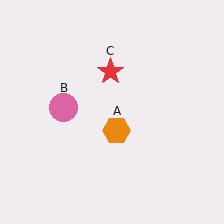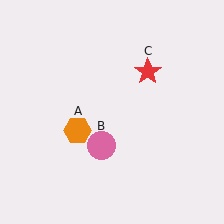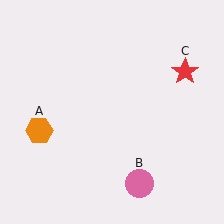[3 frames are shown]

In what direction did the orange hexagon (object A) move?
The orange hexagon (object A) moved left.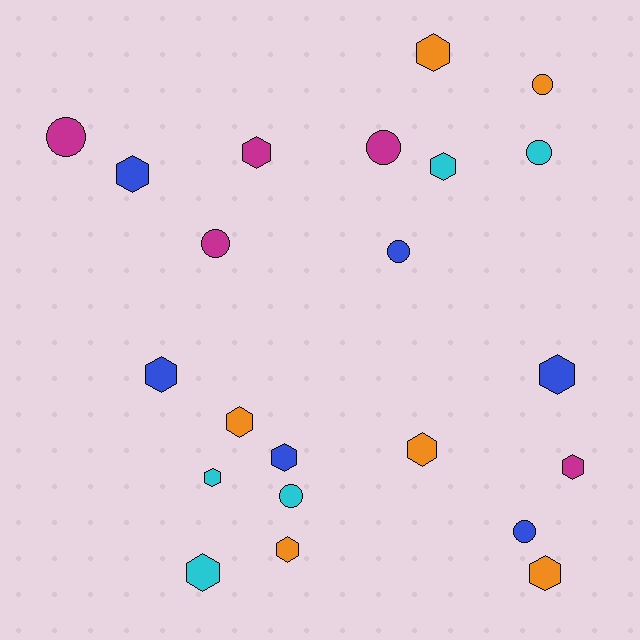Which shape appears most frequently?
Hexagon, with 14 objects.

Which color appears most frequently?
Orange, with 6 objects.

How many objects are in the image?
There are 22 objects.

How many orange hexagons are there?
There are 5 orange hexagons.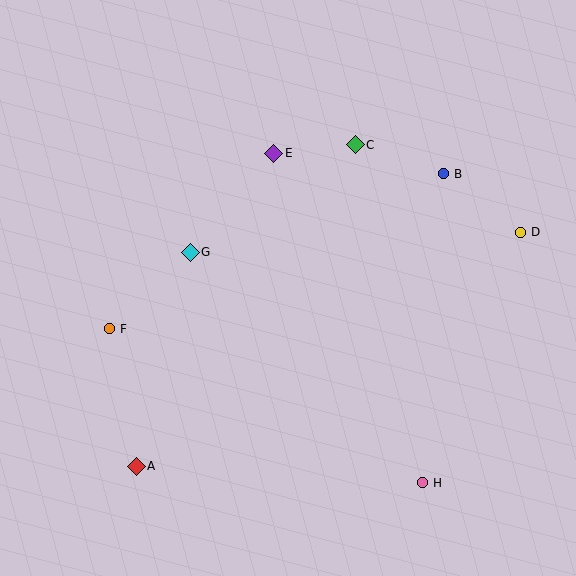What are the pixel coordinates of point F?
Point F is at (109, 329).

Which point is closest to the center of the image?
Point G at (190, 252) is closest to the center.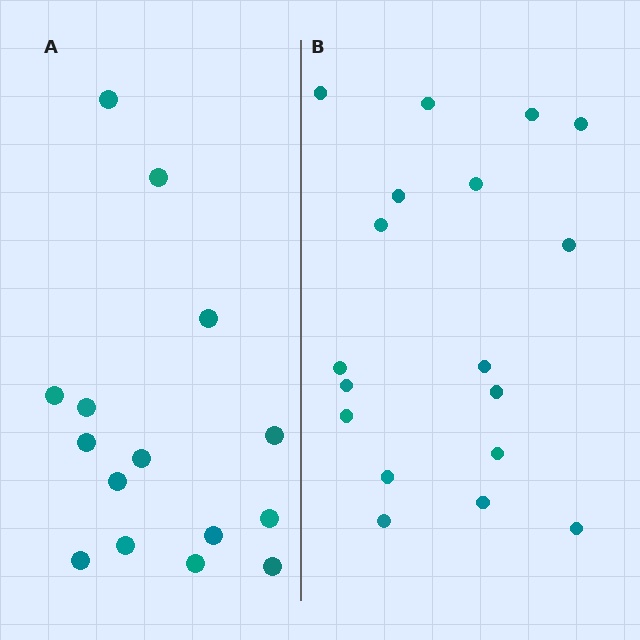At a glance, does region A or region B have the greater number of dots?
Region B (the right region) has more dots.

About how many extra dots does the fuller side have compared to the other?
Region B has just a few more — roughly 2 or 3 more dots than region A.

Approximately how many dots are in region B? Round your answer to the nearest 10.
About 20 dots. (The exact count is 18, which rounds to 20.)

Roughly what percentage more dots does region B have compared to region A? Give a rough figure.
About 20% more.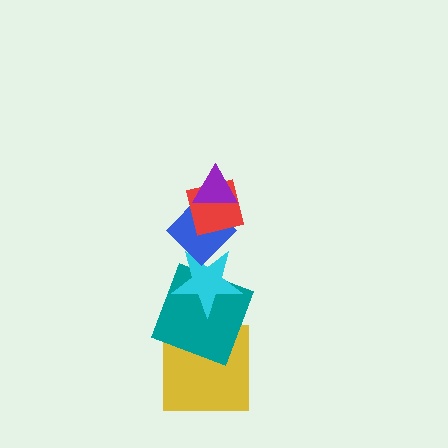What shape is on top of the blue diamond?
The red square is on top of the blue diamond.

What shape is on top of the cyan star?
The blue diamond is on top of the cyan star.